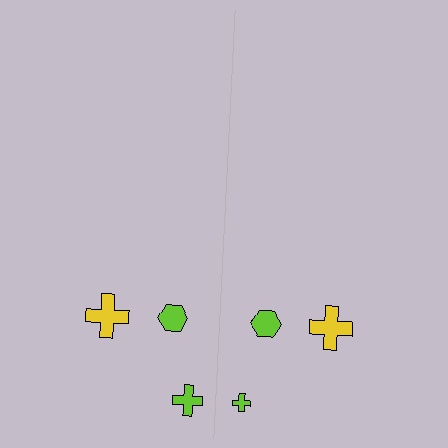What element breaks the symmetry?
The lime cross on the right side has a different size than its mirror counterpart.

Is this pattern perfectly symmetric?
No, the pattern is not perfectly symmetric. The lime cross on the right side has a different size than its mirror counterpart.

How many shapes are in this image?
There are 6 shapes in this image.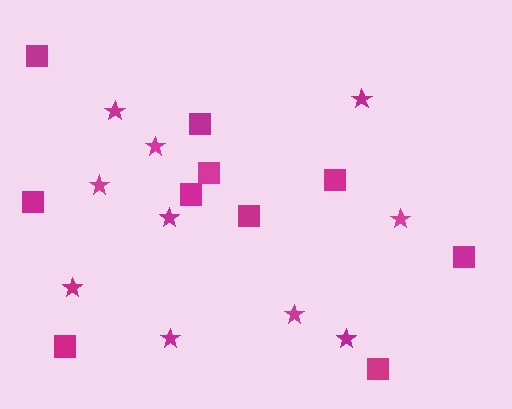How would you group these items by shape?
There are 2 groups: one group of squares (10) and one group of stars (10).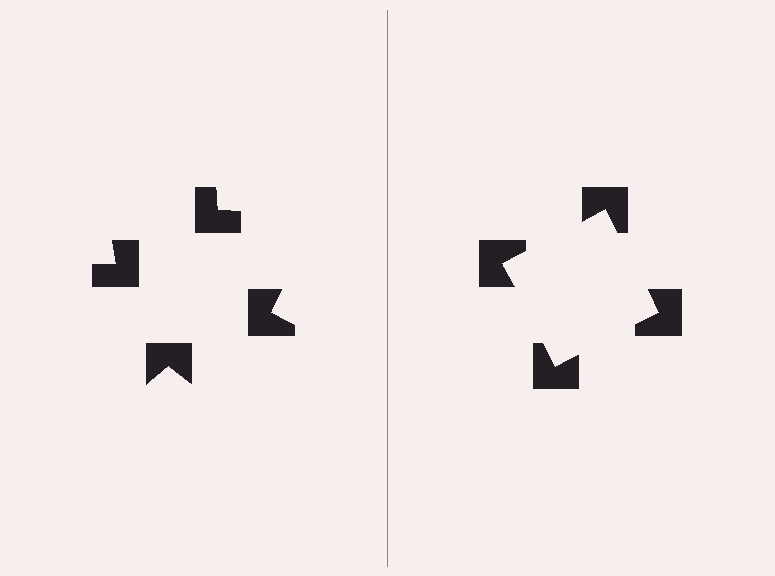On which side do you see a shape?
An illusory square appears on the right side. On the left side the wedge cuts are rotated, so no coherent shape forms.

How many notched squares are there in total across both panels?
8 — 4 on each side.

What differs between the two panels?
The notched squares are positioned identically on both sides; only the wedge orientations differ. On the right they align to a square; on the left they are misaligned.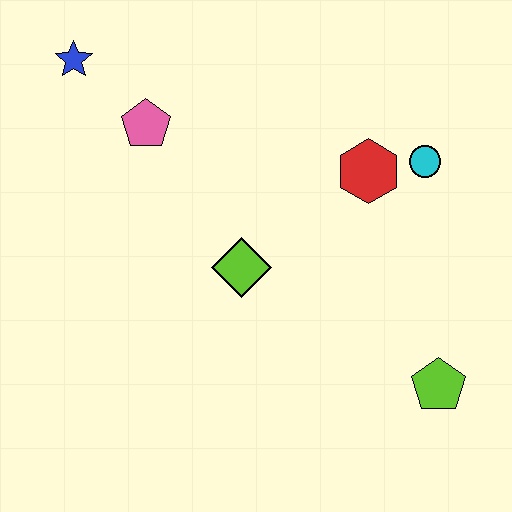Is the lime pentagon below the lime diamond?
Yes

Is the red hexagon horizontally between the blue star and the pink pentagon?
No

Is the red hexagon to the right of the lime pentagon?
No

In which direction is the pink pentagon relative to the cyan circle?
The pink pentagon is to the left of the cyan circle.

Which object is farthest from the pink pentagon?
The lime pentagon is farthest from the pink pentagon.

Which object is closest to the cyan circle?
The red hexagon is closest to the cyan circle.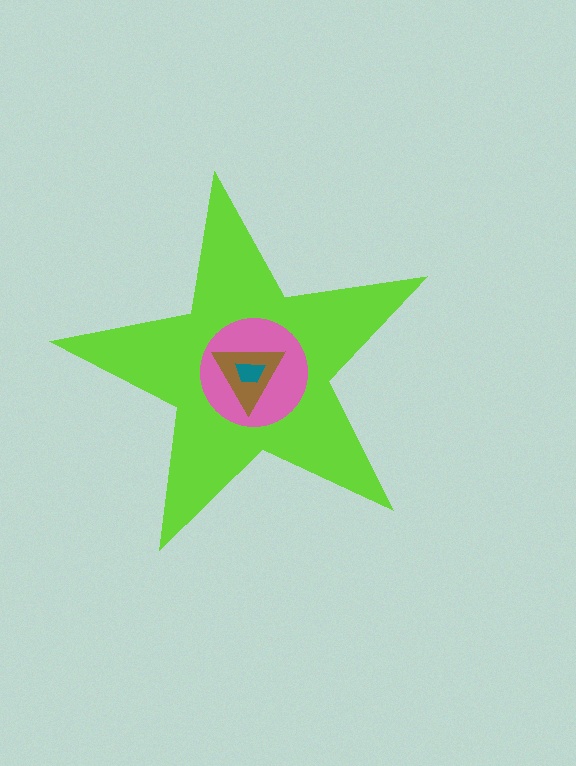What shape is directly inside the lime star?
The pink circle.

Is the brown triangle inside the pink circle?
Yes.